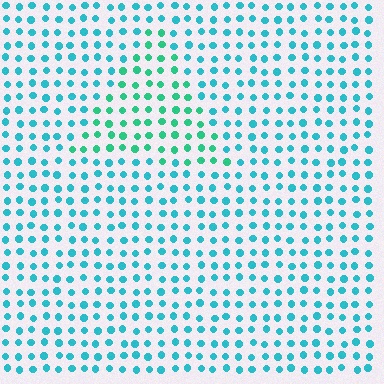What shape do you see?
I see a triangle.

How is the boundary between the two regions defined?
The boundary is defined purely by a slight shift in hue (about 30 degrees). Spacing, size, and orientation are identical on both sides.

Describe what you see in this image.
The image is filled with small cyan elements in a uniform arrangement. A triangle-shaped region is visible where the elements are tinted to a slightly different hue, forming a subtle color boundary.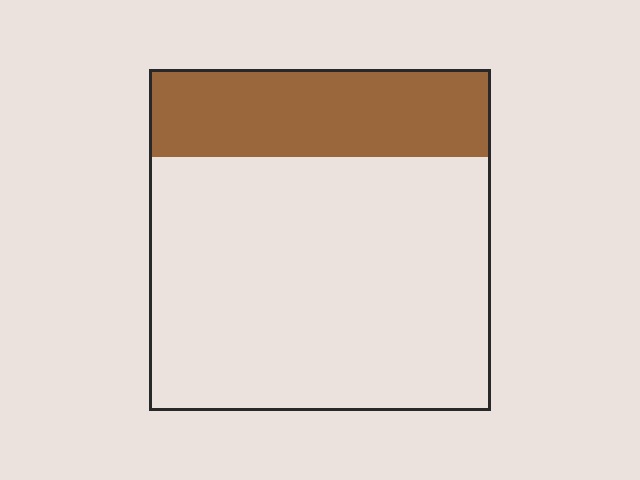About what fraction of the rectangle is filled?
About one quarter (1/4).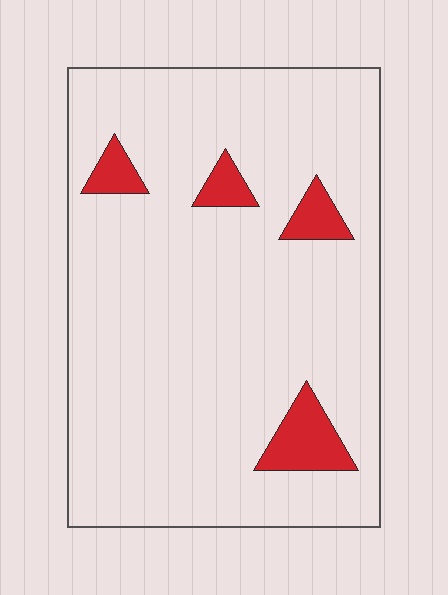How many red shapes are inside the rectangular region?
4.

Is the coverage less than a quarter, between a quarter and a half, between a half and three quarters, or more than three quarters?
Less than a quarter.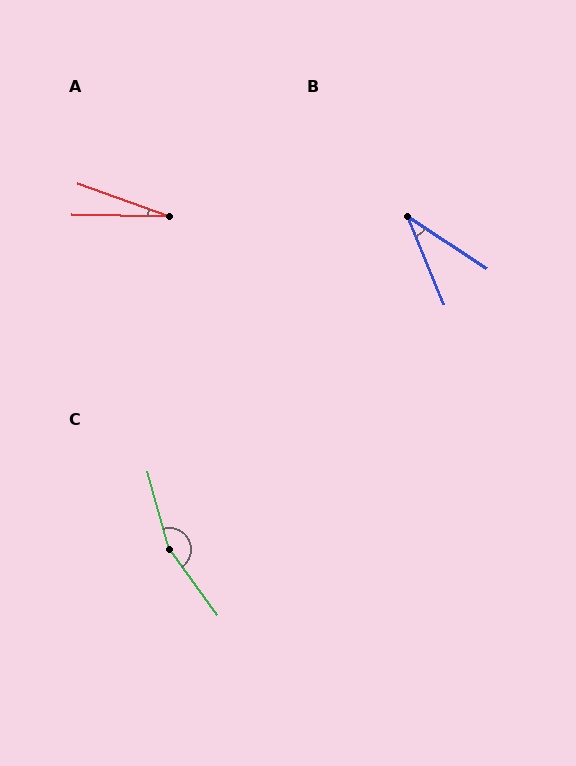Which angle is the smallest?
A, at approximately 19 degrees.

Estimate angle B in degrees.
Approximately 34 degrees.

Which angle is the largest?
C, at approximately 159 degrees.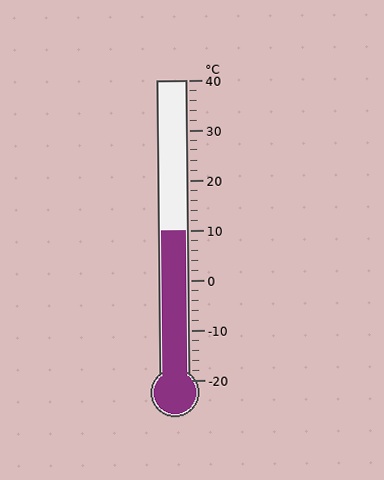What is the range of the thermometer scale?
The thermometer scale ranges from -20°C to 40°C.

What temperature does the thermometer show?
The thermometer shows approximately 10°C.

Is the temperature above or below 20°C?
The temperature is below 20°C.